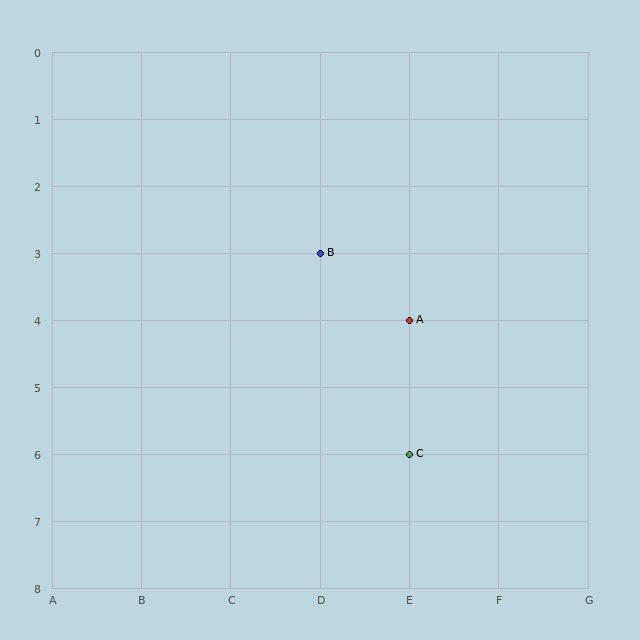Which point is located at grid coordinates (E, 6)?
Point C is at (E, 6).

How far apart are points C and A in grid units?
Points C and A are 2 rows apart.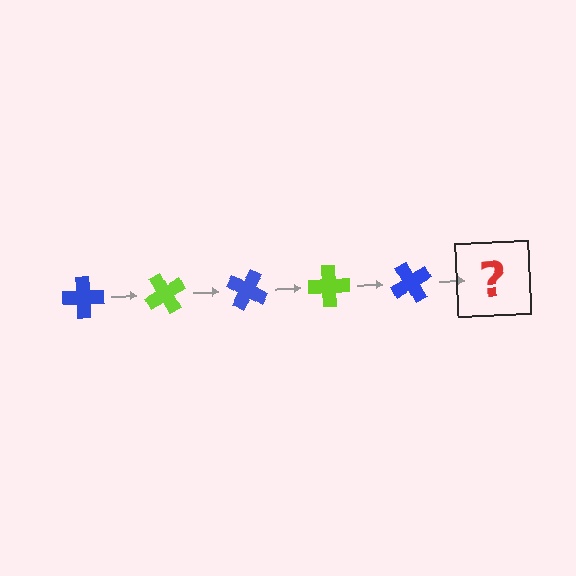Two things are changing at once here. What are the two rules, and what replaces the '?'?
The two rules are that it rotates 60 degrees each step and the color cycles through blue and lime. The '?' should be a lime cross, rotated 300 degrees from the start.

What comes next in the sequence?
The next element should be a lime cross, rotated 300 degrees from the start.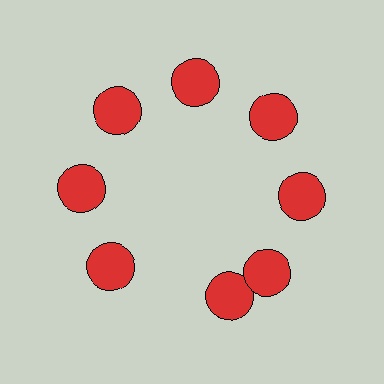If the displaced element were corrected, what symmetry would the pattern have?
It would have 8-fold rotational symmetry — the pattern would map onto itself every 45 degrees.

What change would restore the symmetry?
The symmetry would be restored by rotating it back into even spacing with its neighbors so that all 8 circles sit at equal angles and equal distance from the center.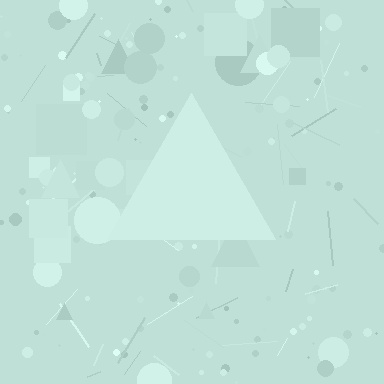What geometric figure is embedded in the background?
A triangle is embedded in the background.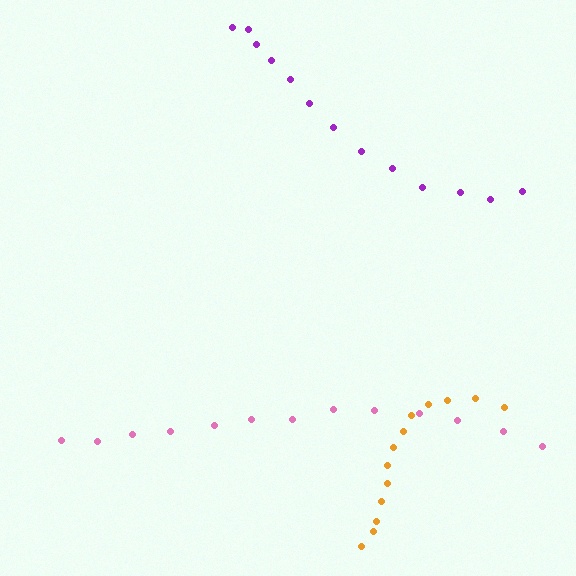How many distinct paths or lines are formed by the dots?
There are 3 distinct paths.